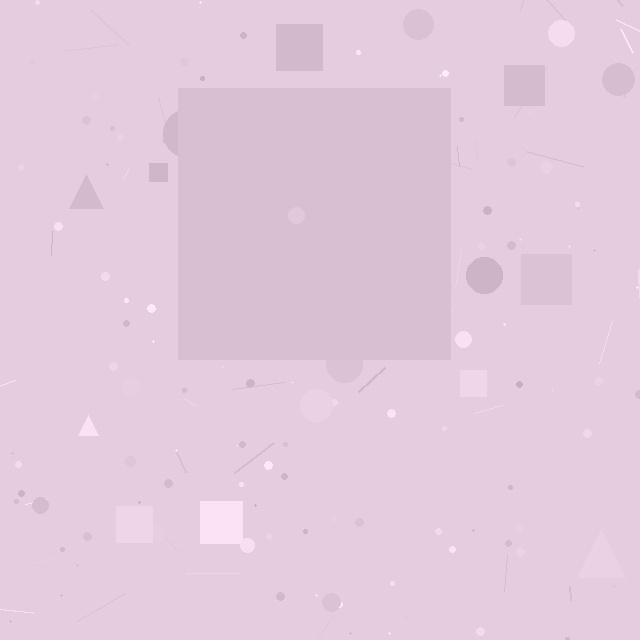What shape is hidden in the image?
A square is hidden in the image.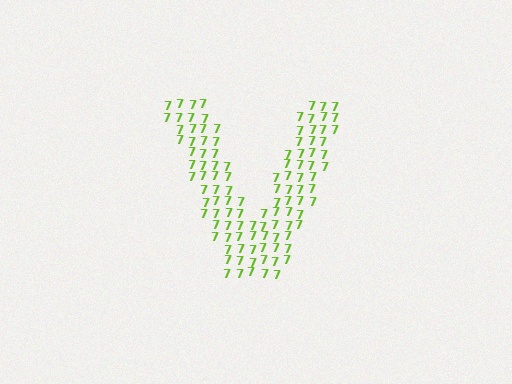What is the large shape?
The large shape is the letter V.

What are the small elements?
The small elements are digit 7's.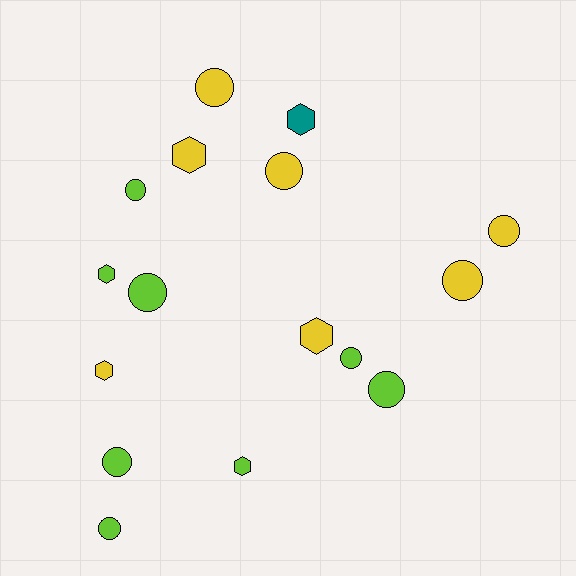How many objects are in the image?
There are 16 objects.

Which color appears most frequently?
Lime, with 8 objects.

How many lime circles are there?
There are 6 lime circles.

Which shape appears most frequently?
Circle, with 10 objects.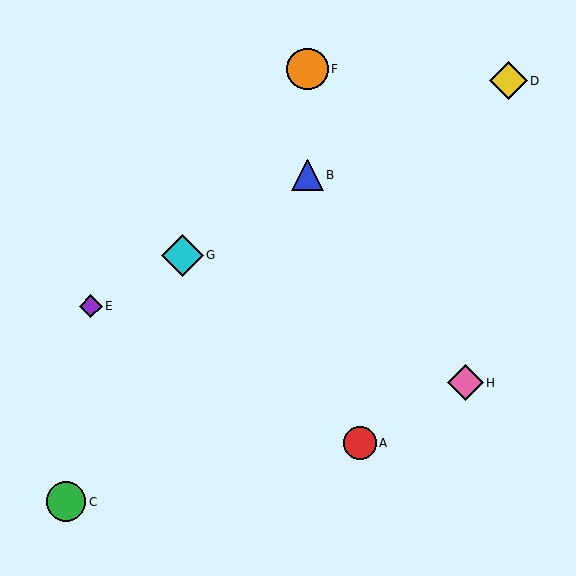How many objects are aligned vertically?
2 objects (B, F) are aligned vertically.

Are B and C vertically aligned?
No, B is at x≈308 and C is at x≈66.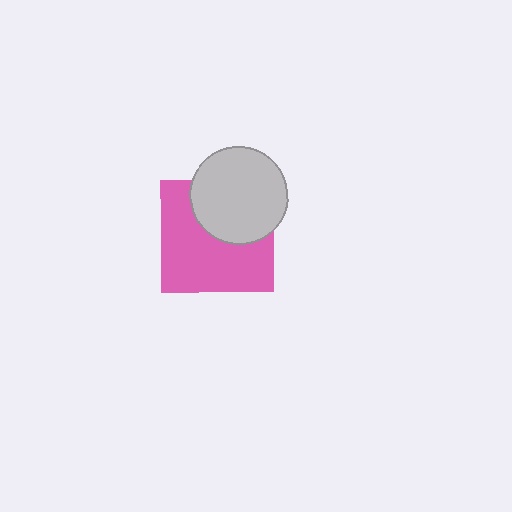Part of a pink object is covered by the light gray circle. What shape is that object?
It is a square.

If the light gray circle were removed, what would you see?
You would see the complete pink square.